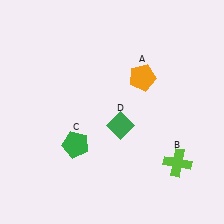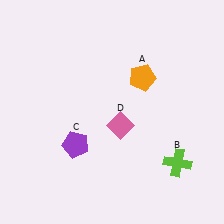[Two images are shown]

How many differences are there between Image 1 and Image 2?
There are 2 differences between the two images.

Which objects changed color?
C changed from green to purple. D changed from green to pink.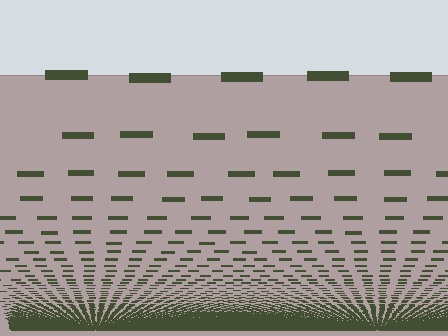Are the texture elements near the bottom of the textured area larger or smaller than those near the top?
Smaller. The gradient is inverted — elements near the bottom are smaller and denser.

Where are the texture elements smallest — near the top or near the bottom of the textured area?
Near the bottom.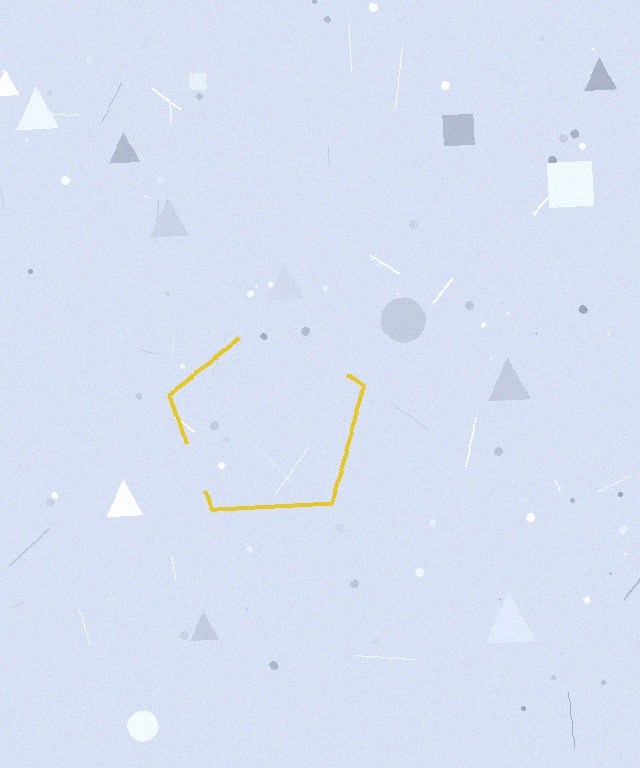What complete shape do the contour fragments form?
The contour fragments form a pentagon.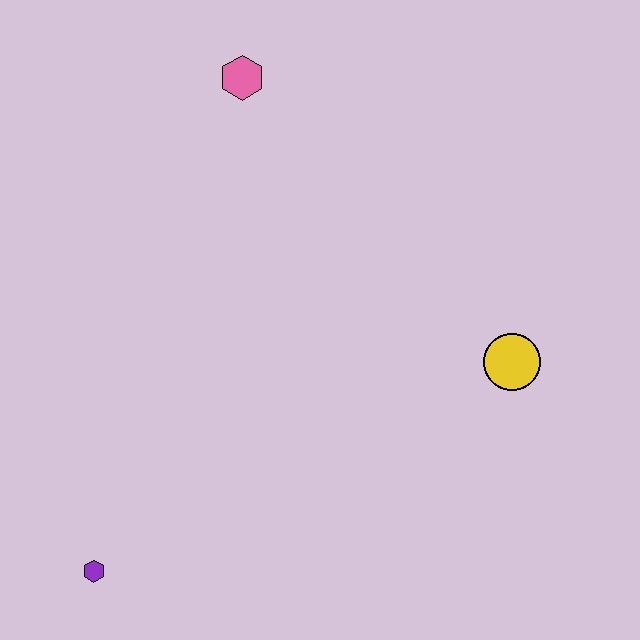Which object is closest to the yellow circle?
The pink hexagon is closest to the yellow circle.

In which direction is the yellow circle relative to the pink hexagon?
The yellow circle is below the pink hexagon.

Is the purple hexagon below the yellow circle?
Yes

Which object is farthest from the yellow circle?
The purple hexagon is farthest from the yellow circle.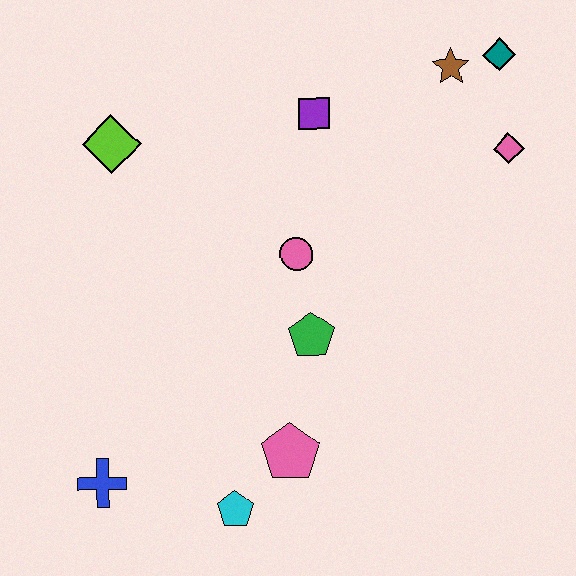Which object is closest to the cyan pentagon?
The pink pentagon is closest to the cyan pentagon.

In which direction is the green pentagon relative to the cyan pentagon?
The green pentagon is above the cyan pentagon.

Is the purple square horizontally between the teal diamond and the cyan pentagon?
Yes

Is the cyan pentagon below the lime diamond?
Yes